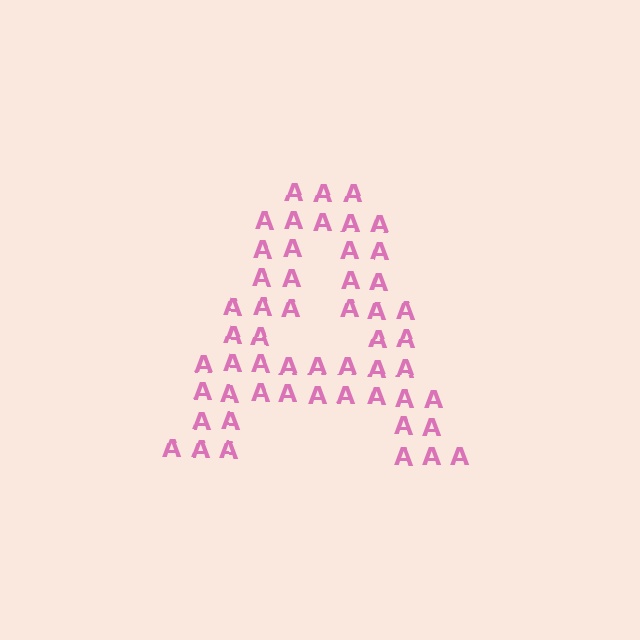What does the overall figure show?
The overall figure shows the letter A.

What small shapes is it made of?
It is made of small letter A's.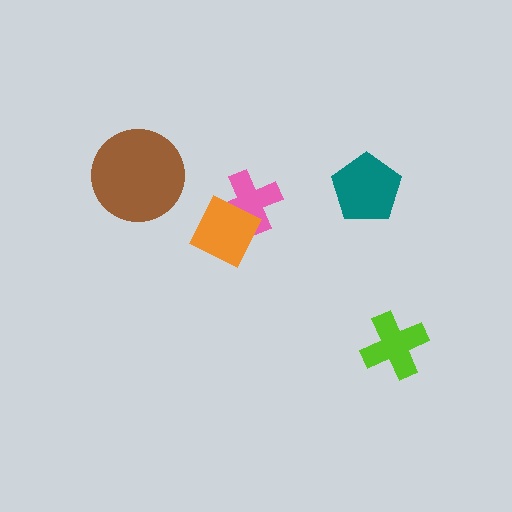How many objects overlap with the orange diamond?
1 object overlaps with the orange diamond.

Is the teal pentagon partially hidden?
No, no other shape covers it.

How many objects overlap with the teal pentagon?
0 objects overlap with the teal pentagon.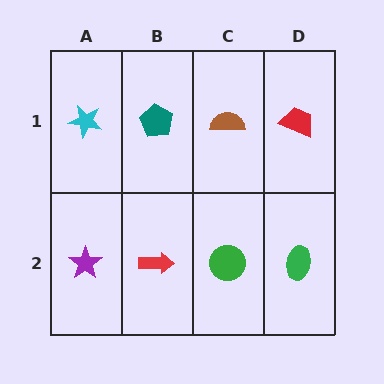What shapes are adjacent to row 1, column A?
A purple star (row 2, column A), a teal pentagon (row 1, column B).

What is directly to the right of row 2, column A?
A red arrow.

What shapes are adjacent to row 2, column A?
A cyan star (row 1, column A), a red arrow (row 2, column B).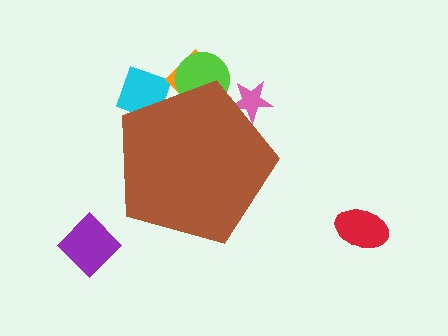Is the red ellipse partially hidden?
No, the red ellipse is fully visible.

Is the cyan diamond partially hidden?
Yes, the cyan diamond is partially hidden behind the brown pentagon.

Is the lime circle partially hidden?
Yes, the lime circle is partially hidden behind the brown pentagon.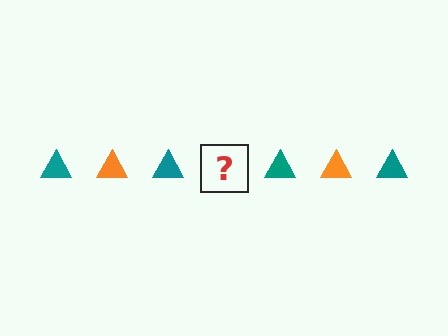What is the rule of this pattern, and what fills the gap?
The rule is that the pattern cycles through teal, orange triangles. The gap should be filled with an orange triangle.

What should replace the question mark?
The question mark should be replaced with an orange triangle.